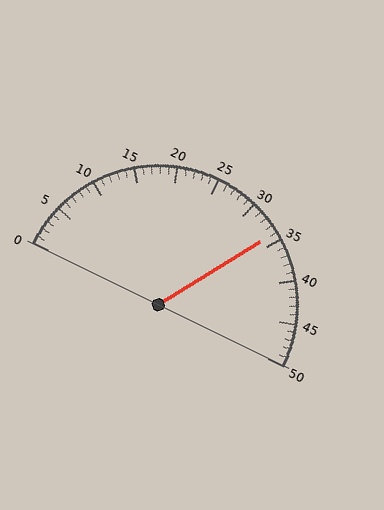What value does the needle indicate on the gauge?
The needle indicates approximately 34.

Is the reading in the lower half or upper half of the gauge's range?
The reading is in the upper half of the range (0 to 50).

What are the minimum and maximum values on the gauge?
The gauge ranges from 0 to 50.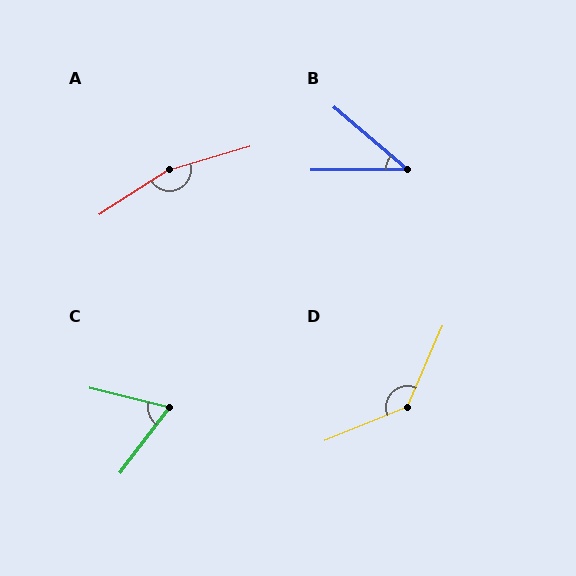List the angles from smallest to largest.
B (41°), C (67°), D (136°), A (163°).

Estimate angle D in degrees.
Approximately 136 degrees.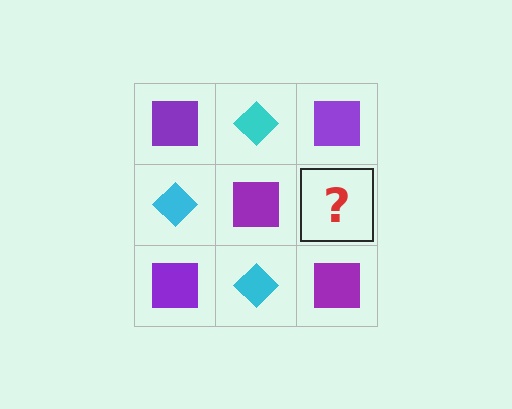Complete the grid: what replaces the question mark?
The question mark should be replaced with a cyan diamond.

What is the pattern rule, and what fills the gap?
The rule is that it alternates purple square and cyan diamond in a checkerboard pattern. The gap should be filled with a cyan diamond.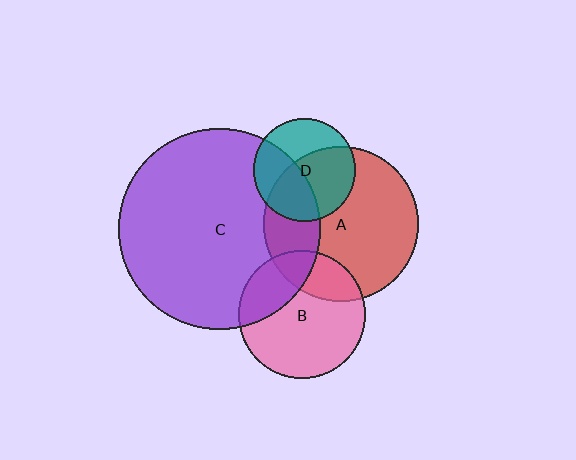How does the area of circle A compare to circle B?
Approximately 1.5 times.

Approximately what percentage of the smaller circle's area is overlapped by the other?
Approximately 25%.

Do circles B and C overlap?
Yes.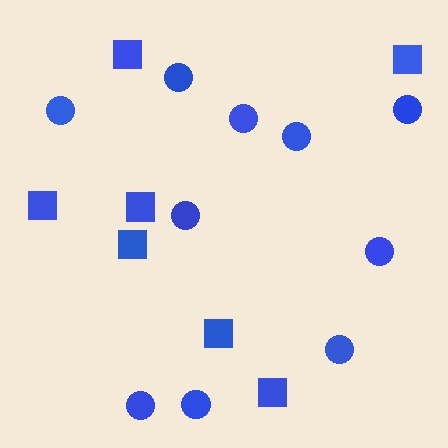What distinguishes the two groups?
There are 2 groups: one group of circles (10) and one group of squares (7).